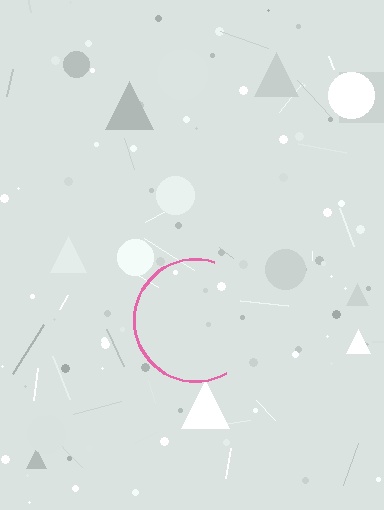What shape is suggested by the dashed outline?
The dashed outline suggests a circle.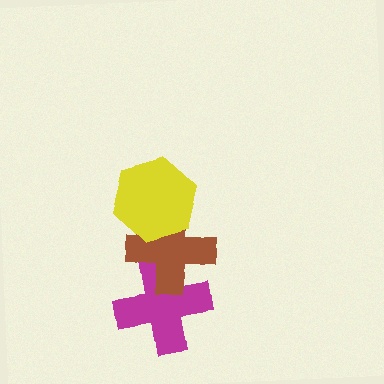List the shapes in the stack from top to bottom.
From top to bottom: the yellow hexagon, the brown cross, the magenta cross.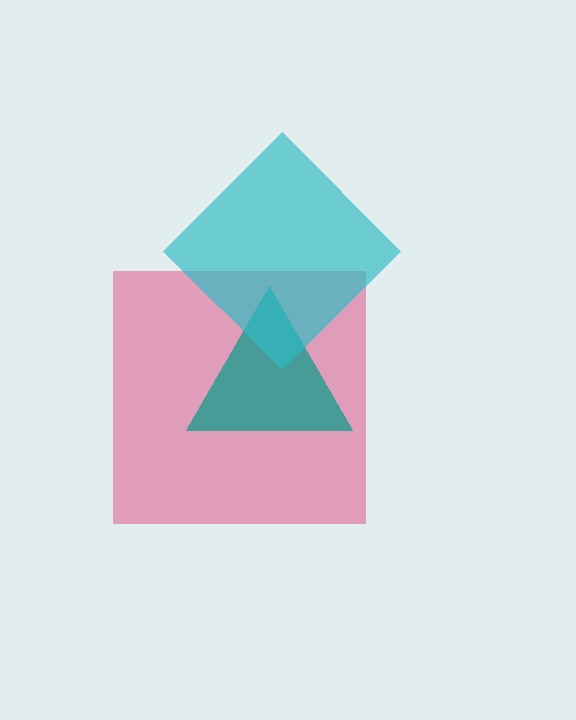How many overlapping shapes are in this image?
There are 3 overlapping shapes in the image.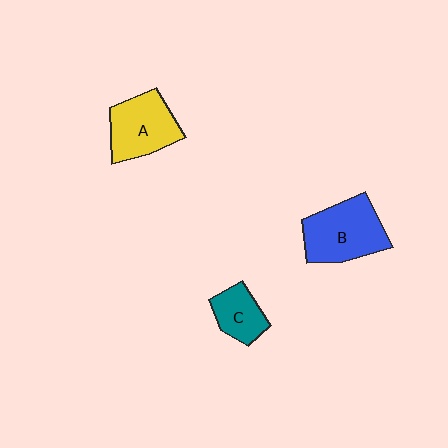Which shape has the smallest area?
Shape C (teal).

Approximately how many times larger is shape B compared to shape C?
Approximately 1.9 times.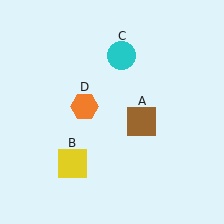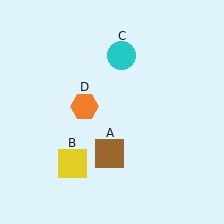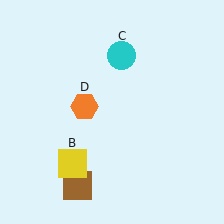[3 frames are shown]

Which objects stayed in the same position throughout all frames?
Yellow square (object B) and cyan circle (object C) and orange hexagon (object D) remained stationary.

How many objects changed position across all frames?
1 object changed position: brown square (object A).